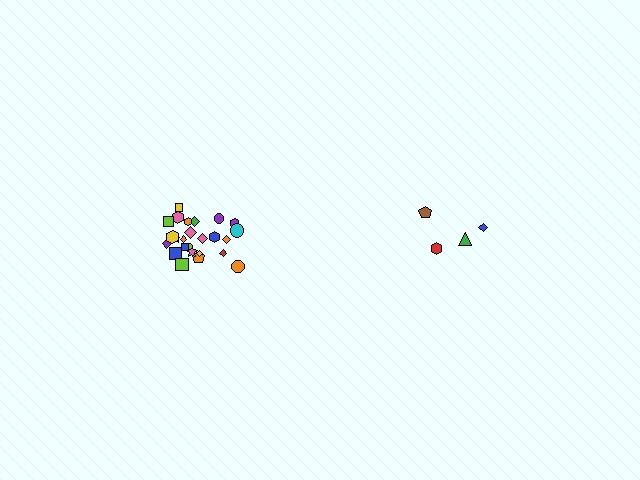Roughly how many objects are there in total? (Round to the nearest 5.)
Roughly 30 objects in total.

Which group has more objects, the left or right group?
The left group.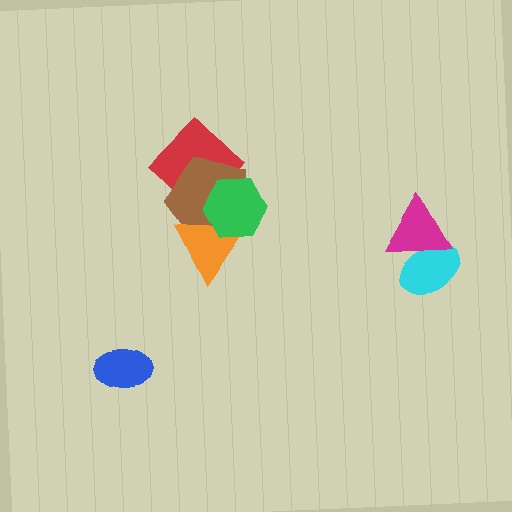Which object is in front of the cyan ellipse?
The magenta triangle is in front of the cyan ellipse.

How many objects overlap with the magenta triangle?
1 object overlaps with the magenta triangle.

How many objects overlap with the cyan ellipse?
1 object overlaps with the cyan ellipse.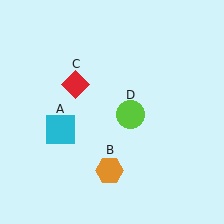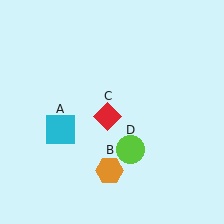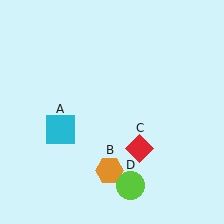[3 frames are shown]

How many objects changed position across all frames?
2 objects changed position: red diamond (object C), lime circle (object D).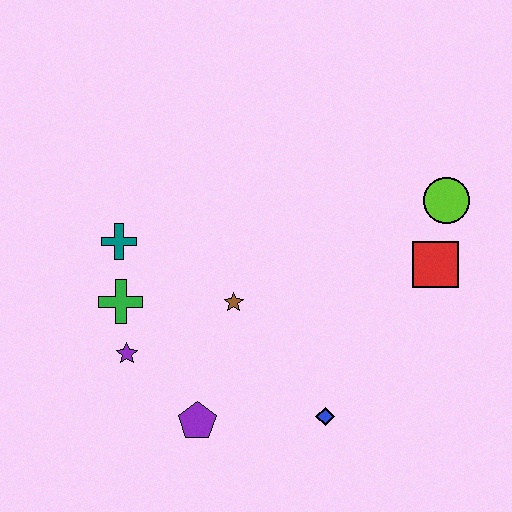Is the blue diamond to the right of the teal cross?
Yes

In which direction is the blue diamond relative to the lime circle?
The blue diamond is below the lime circle.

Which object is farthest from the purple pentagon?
The lime circle is farthest from the purple pentagon.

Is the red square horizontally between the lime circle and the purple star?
Yes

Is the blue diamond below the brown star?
Yes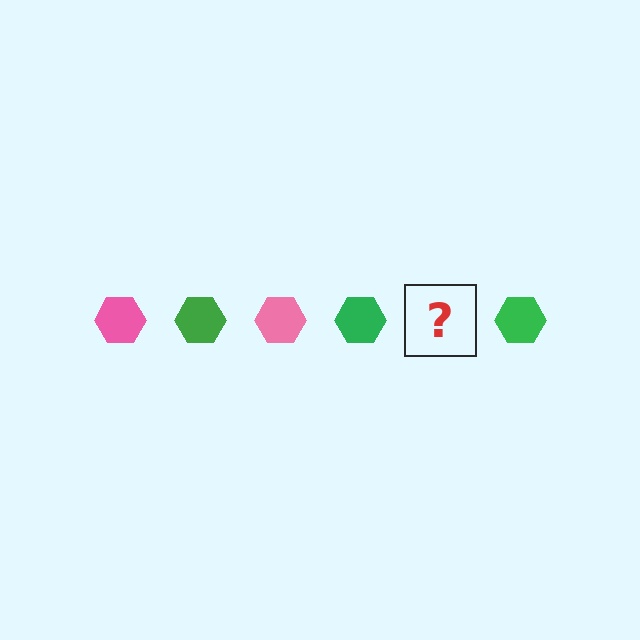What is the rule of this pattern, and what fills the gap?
The rule is that the pattern cycles through pink, green hexagons. The gap should be filled with a pink hexagon.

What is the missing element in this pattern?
The missing element is a pink hexagon.